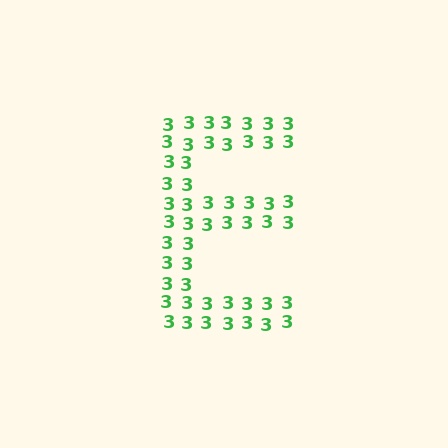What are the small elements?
The small elements are digit 3's.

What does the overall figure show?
The overall figure shows the letter E.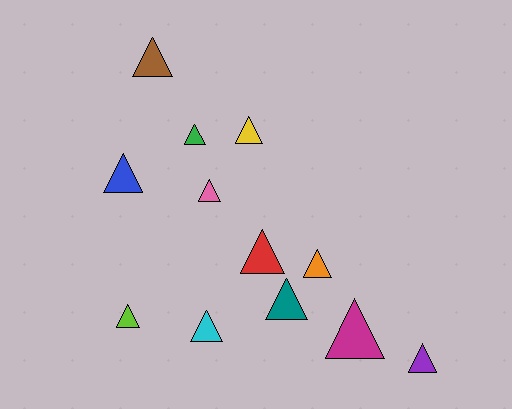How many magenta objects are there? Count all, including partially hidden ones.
There is 1 magenta object.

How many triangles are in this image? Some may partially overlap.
There are 12 triangles.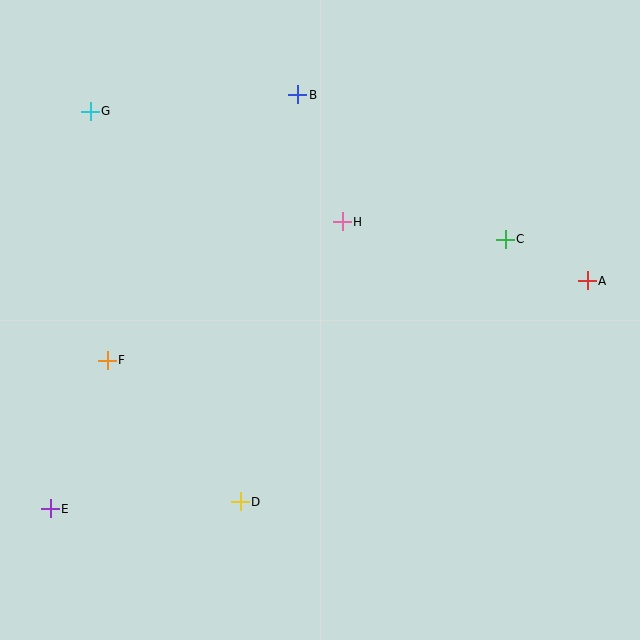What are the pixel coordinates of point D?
Point D is at (240, 502).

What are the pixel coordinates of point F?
Point F is at (107, 360).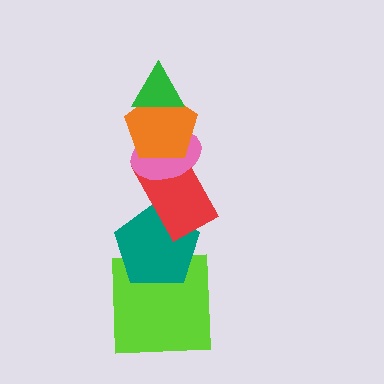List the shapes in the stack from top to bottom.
From top to bottom: the green triangle, the orange pentagon, the pink ellipse, the red rectangle, the teal pentagon, the lime square.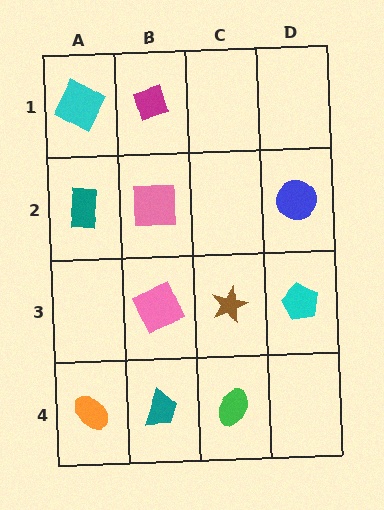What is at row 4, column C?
A green ellipse.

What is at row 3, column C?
A brown star.